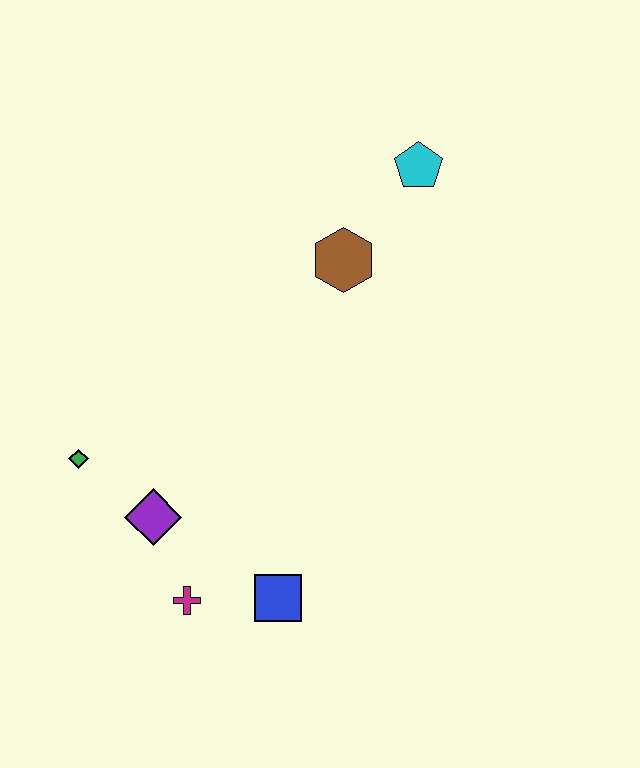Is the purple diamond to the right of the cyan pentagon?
No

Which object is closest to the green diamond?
The purple diamond is closest to the green diamond.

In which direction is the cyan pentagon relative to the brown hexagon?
The cyan pentagon is above the brown hexagon.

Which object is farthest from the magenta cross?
The cyan pentagon is farthest from the magenta cross.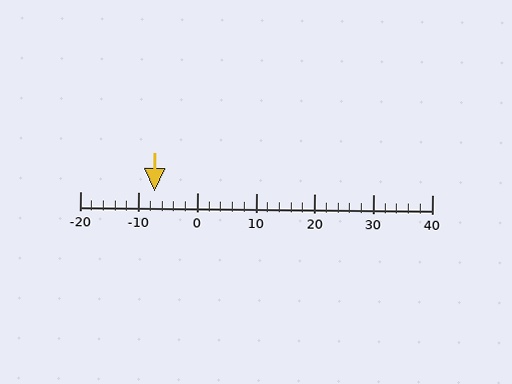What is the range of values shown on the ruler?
The ruler shows values from -20 to 40.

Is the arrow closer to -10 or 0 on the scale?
The arrow is closer to -10.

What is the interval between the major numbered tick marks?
The major tick marks are spaced 10 units apart.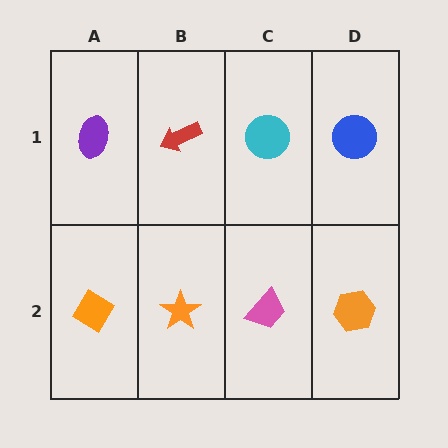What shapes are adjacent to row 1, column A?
An orange diamond (row 2, column A), a red arrow (row 1, column B).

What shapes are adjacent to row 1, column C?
A pink trapezoid (row 2, column C), a red arrow (row 1, column B), a blue circle (row 1, column D).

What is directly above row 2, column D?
A blue circle.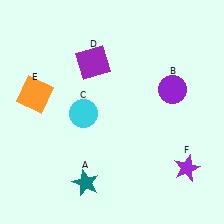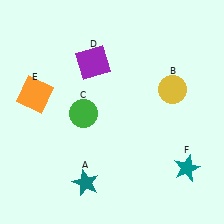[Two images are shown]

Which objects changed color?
B changed from purple to yellow. C changed from cyan to green. F changed from purple to teal.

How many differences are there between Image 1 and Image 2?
There are 3 differences between the two images.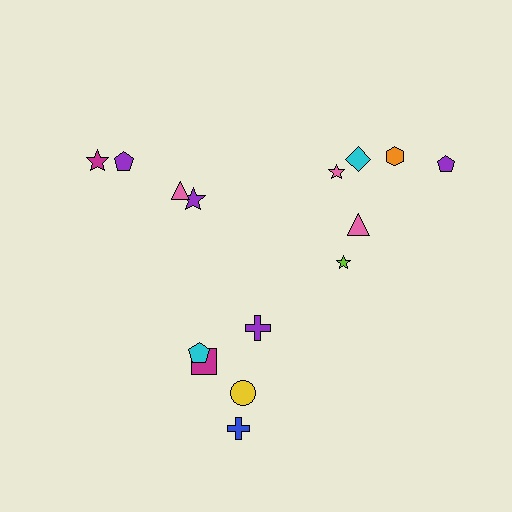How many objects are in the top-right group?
There are 6 objects.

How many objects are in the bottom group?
There are 5 objects.